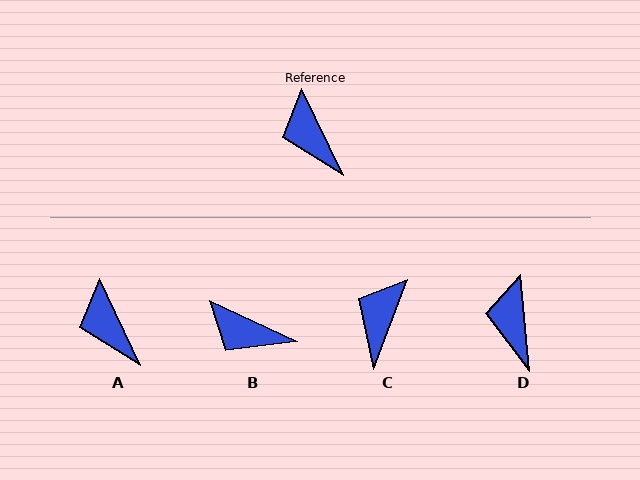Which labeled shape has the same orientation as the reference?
A.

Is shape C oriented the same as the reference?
No, it is off by about 46 degrees.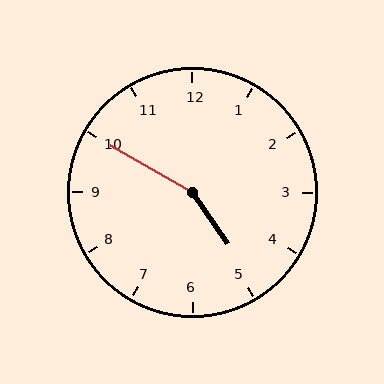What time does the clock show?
4:50.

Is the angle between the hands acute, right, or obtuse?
It is obtuse.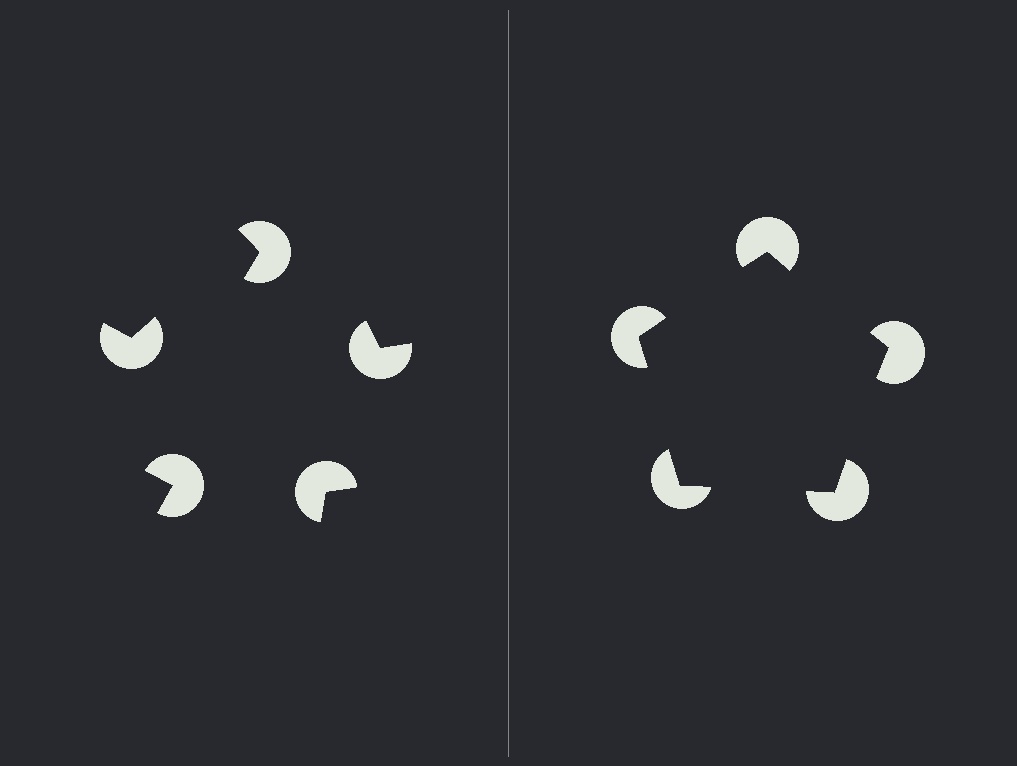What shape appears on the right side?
An illusory pentagon.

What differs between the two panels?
The pac-man discs are positioned identically on both sides; only the wedge orientations differ. On the right they align to a pentagon; on the left they are misaligned.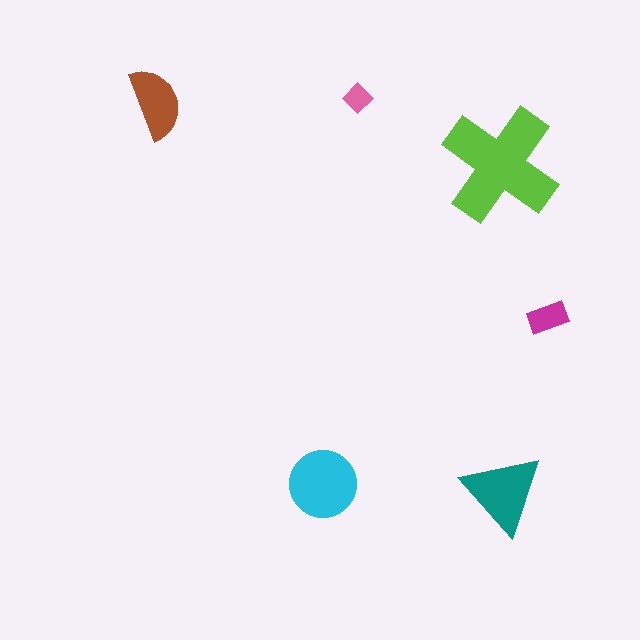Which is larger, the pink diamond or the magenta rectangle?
The magenta rectangle.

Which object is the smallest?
The pink diamond.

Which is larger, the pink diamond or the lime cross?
The lime cross.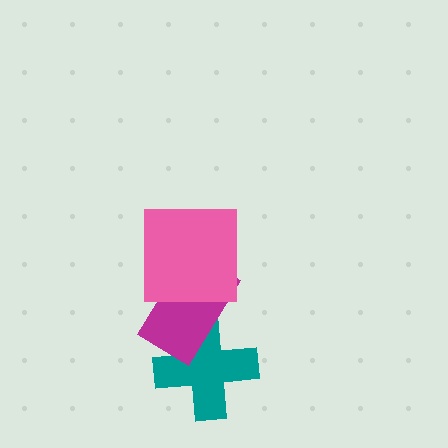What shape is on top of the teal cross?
The magenta rectangle is on top of the teal cross.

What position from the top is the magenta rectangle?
The magenta rectangle is 2nd from the top.